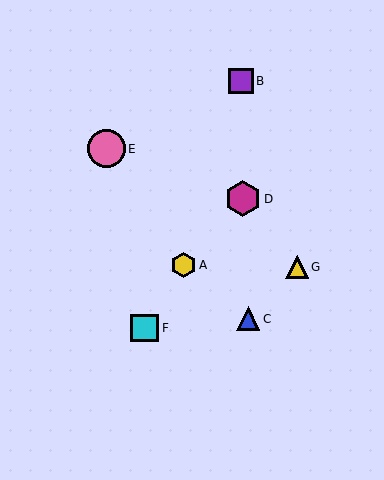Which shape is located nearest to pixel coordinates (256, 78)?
The purple square (labeled B) at (241, 81) is nearest to that location.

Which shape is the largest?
The pink circle (labeled E) is the largest.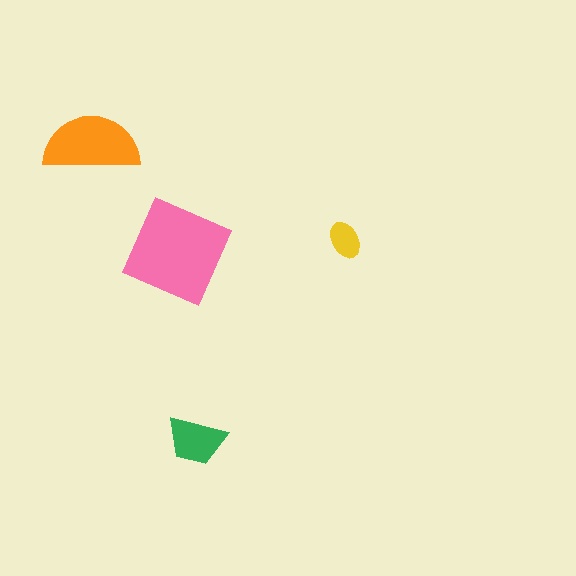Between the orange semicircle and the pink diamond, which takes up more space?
The pink diamond.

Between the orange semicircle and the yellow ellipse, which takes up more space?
The orange semicircle.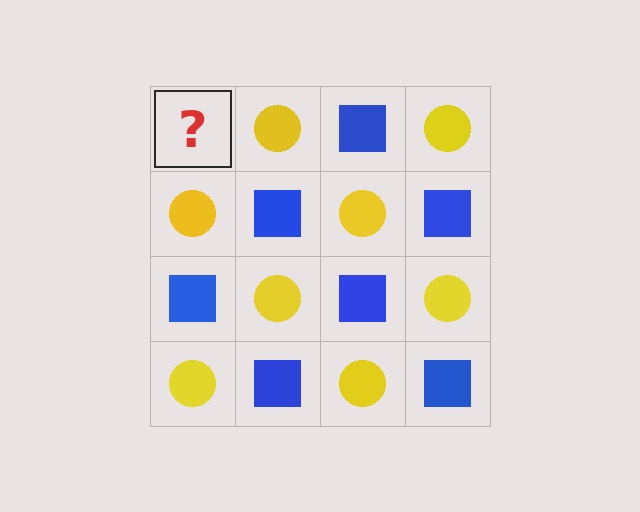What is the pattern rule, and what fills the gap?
The rule is that it alternates blue square and yellow circle in a checkerboard pattern. The gap should be filled with a blue square.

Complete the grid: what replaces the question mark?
The question mark should be replaced with a blue square.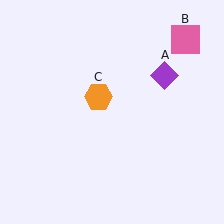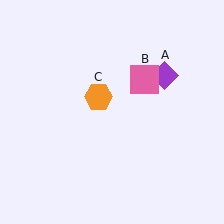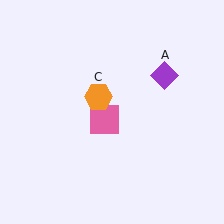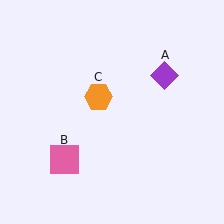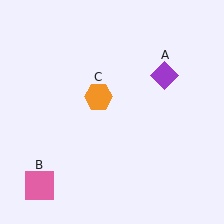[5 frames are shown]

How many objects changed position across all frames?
1 object changed position: pink square (object B).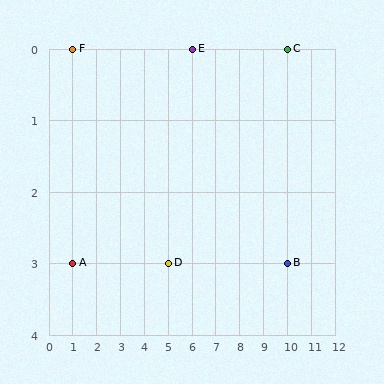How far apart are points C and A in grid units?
Points C and A are 9 columns and 3 rows apart (about 9.5 grid units diagonally).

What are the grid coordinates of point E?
Point E is at grid coordinates (6, 0).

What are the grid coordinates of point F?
Point F is at grid coordinates (1, 0).